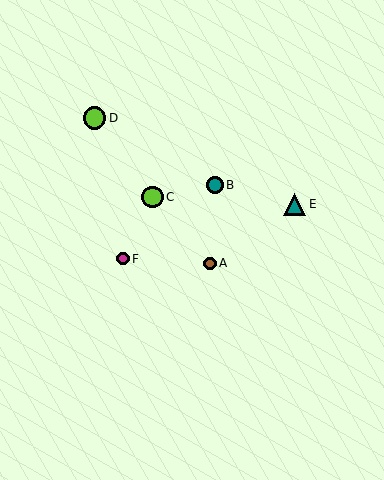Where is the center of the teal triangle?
The center of the teal triangle is at (295, 204).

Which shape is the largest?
The lime circle (labeled D) is the largest.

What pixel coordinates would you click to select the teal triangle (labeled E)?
Click at (295, 204) to select the teal triangle E.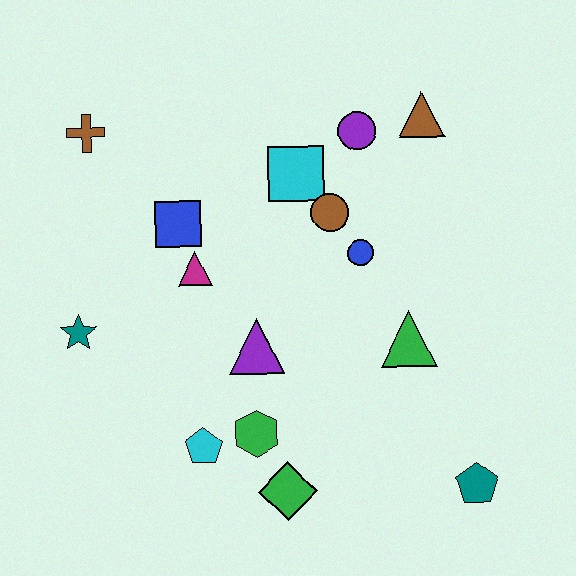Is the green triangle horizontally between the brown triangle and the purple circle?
Yes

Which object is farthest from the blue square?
The teal pentagon is farthest from the blue square.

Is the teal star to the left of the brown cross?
Yes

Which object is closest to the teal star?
The magenta triangle is closest to the teal star.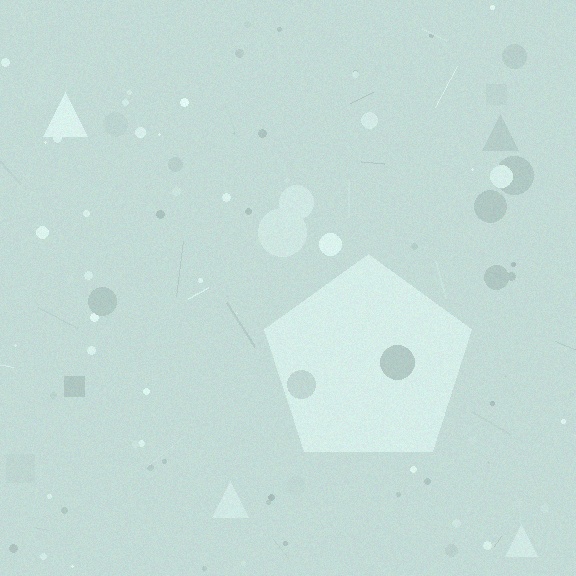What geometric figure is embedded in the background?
A pentagon is embedded in the background.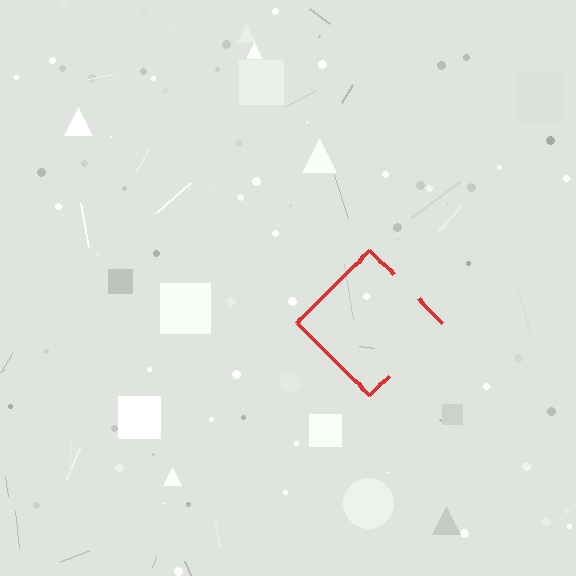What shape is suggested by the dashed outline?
The dashed outline suggests a diamond.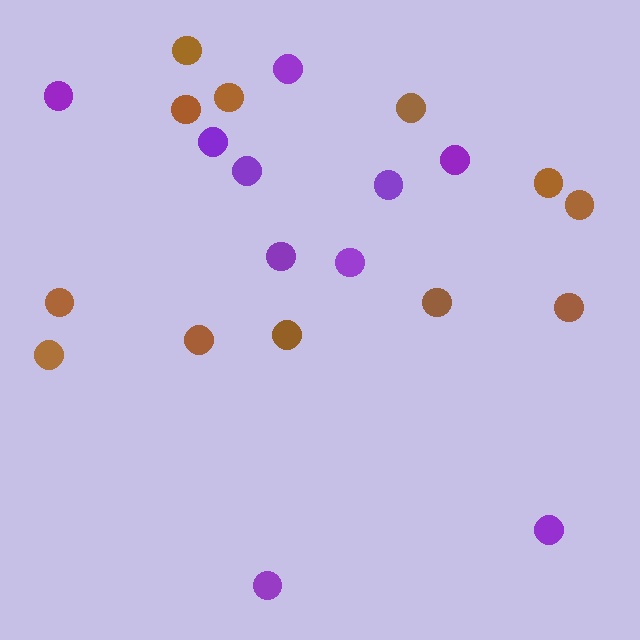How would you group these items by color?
There are 2 groups: one group of purple circles (10) and one group of brown circles (12).